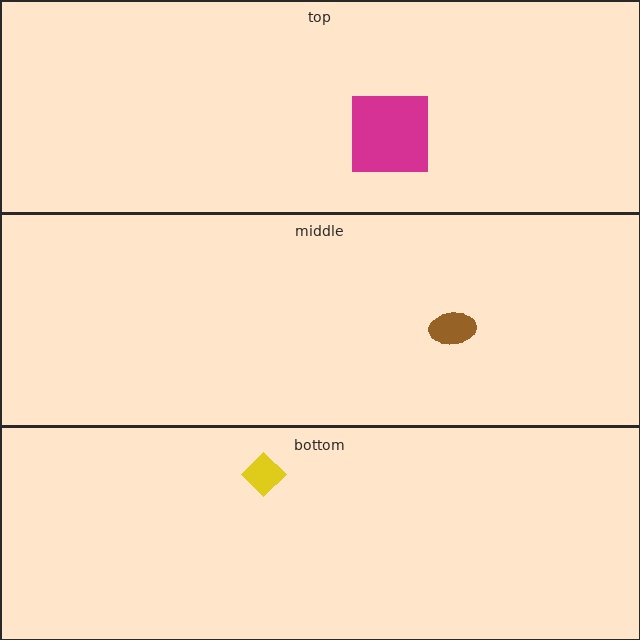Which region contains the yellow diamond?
The bottom region.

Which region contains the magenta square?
The top region.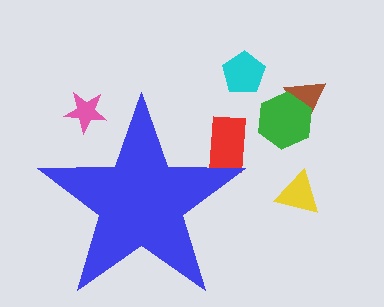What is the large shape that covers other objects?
A blue star.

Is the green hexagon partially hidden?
No, the green hexagon is fully visible.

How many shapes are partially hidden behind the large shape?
2 shapes are partially hidden.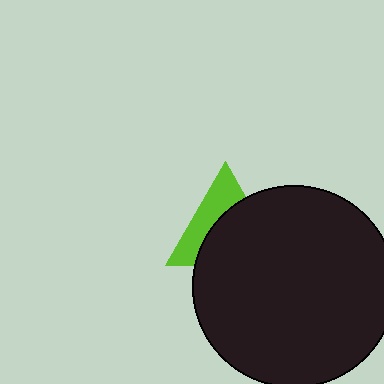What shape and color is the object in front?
The object in front is a black circle.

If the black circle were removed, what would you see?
You would see the complete lime triangle.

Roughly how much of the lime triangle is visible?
A small part of it is visible (roughly 42%).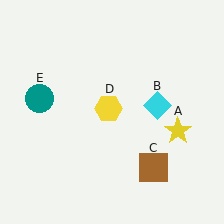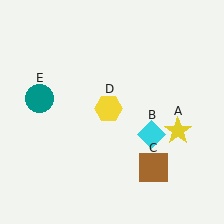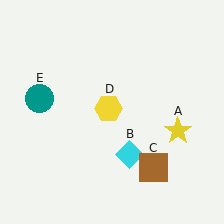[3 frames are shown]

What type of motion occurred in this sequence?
The cyan diamond (object B) rotated clockwise around the center of the scene.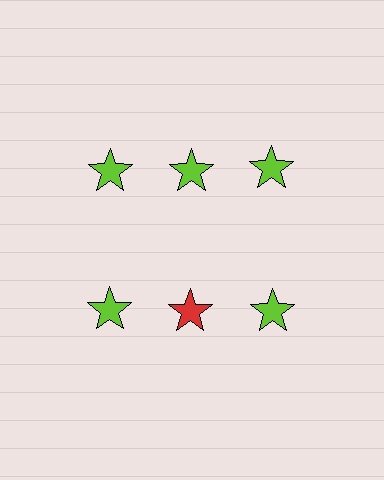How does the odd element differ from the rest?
It has a different color: red instead of lime.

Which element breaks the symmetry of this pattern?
The red star in the second row, second from left column breaks the symmetry. All other shapes are lime stars.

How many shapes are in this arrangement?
There are 6 shapes arranged in a grid pattern.